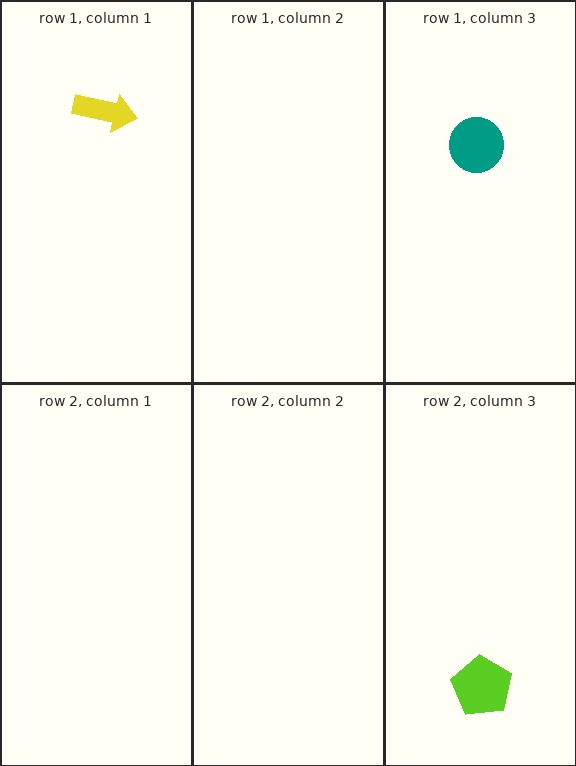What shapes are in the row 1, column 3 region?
The teal circle.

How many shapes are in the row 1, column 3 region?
1.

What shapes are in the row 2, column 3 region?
The lime pentagon.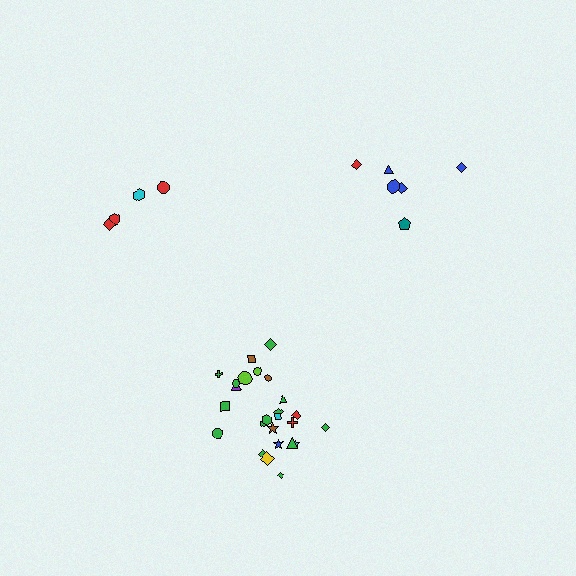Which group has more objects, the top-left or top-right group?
The top-right group.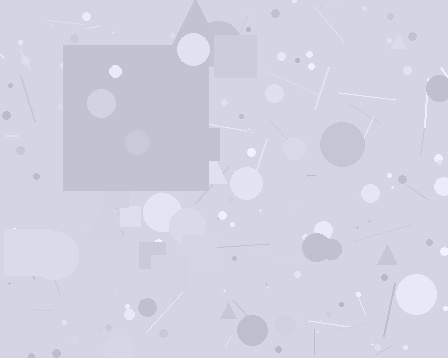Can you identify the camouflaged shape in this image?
The camouflaged shape is a square.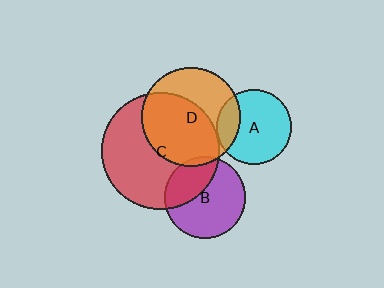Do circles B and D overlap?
Yes.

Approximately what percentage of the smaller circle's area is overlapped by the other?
Approximately 5%.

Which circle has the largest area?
Circle C (red).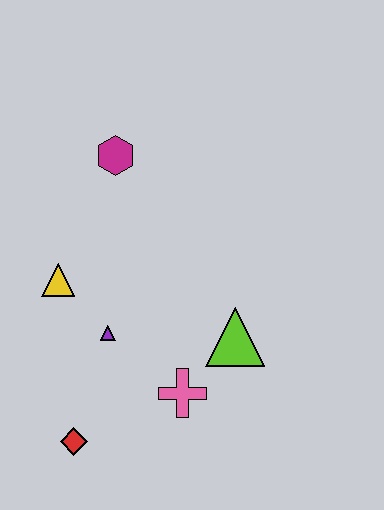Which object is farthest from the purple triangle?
The magenta hexagon is farthest from the purple triangle.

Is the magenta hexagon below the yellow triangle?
No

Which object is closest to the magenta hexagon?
The yellow triangle is closest to the magenta hexagon.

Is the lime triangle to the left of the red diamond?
No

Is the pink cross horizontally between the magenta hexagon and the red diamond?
No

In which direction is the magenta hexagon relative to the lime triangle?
The magenta hexagon is above the lime triangle.